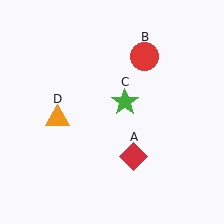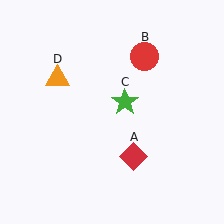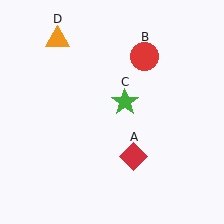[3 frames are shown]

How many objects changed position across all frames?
1 object changed position: orange triangle (object D).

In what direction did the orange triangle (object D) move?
The orange triangle (object D) moved up.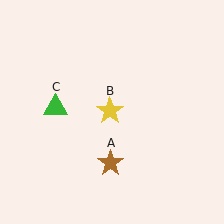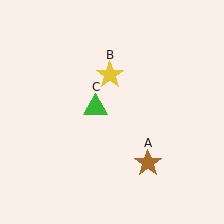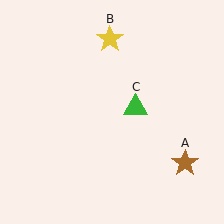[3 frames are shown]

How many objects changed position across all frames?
3 objects changed position: brown star (object A), yellow star (object B), green triangle (object C).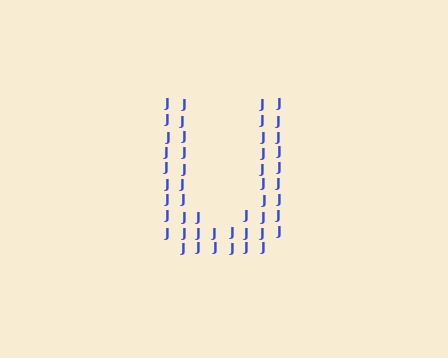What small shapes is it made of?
It is made of small letter J's.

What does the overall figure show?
The overall figure shows the letter U.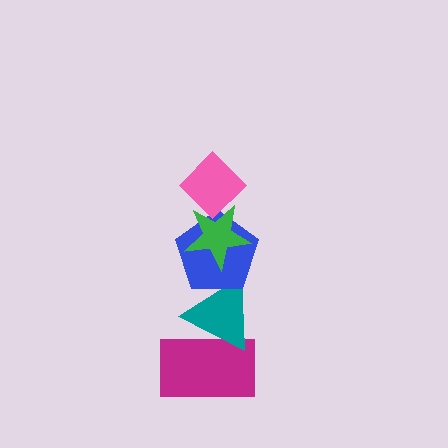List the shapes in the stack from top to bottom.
From top to bottom: the pink diamond, the green star, the blue pentagon, the teal triangle, the magenta rectangle.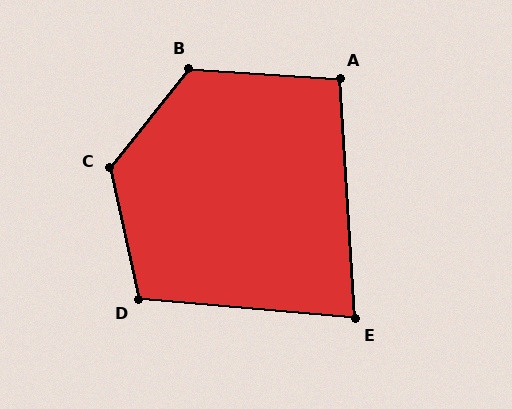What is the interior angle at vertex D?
Approximately 107 degrees (obtuse).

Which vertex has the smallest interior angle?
E, at approximately 81 degrees.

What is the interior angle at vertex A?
Approximately 97 degrees (obtuse).